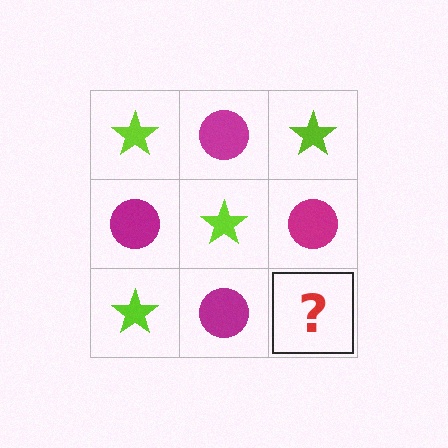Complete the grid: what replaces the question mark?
The question mark should be replaced with a lime star.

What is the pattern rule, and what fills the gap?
The rule is that it alternates lime star and magenta circle in a checkerboard pattern. The gap should be filled with a lime star.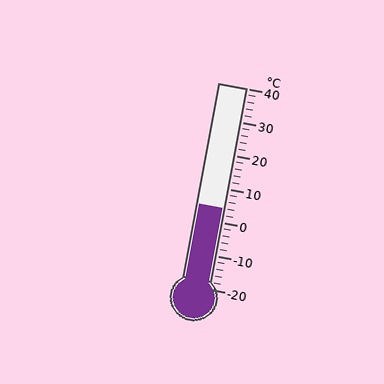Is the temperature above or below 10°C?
The temperature is below 10°C.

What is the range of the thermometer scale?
The thermometer scale ranges from -20°C to 40°C.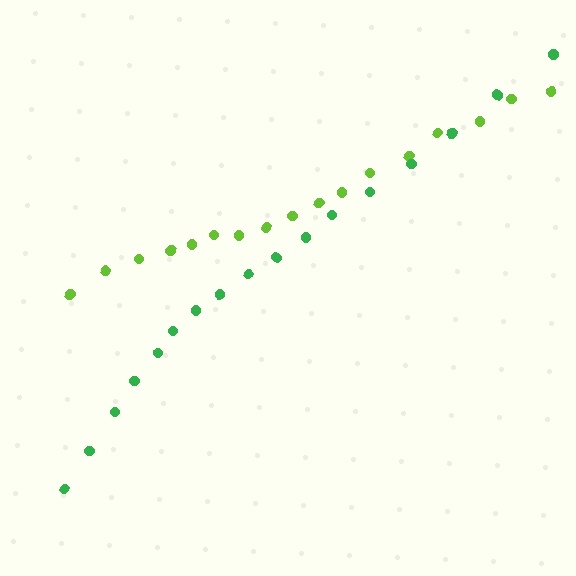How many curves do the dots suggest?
There are 2 distinct paths.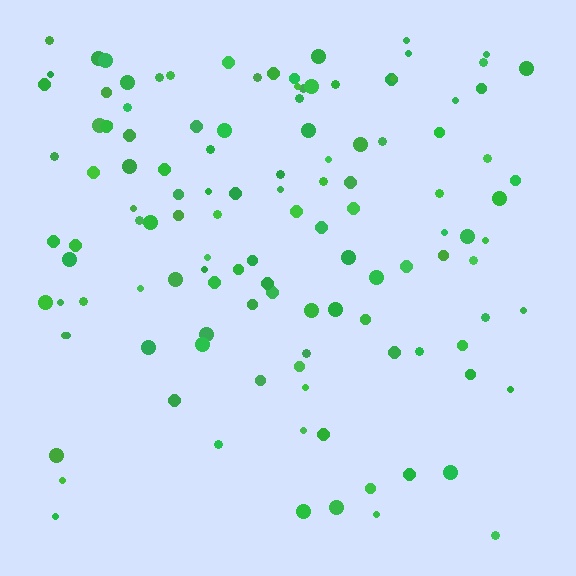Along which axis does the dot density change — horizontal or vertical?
Vertical.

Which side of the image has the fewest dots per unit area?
The bottom.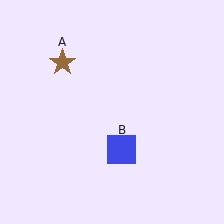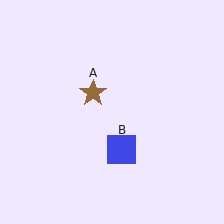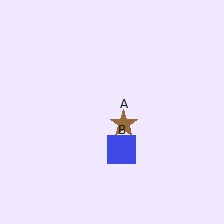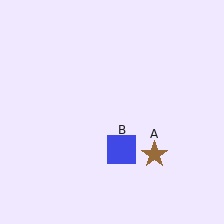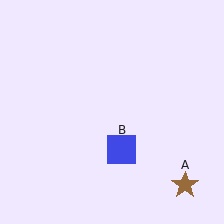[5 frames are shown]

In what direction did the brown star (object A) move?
The brown star (object A) moved down and to the right.